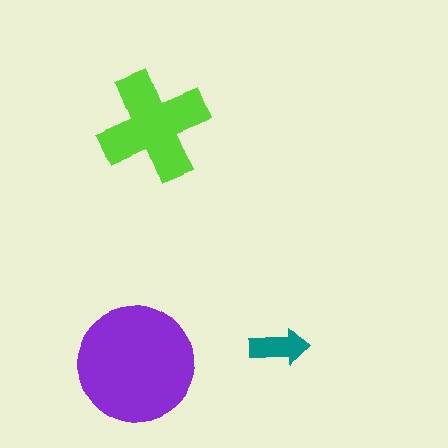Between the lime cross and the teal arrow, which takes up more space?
The lime cross.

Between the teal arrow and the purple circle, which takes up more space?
The purple circle.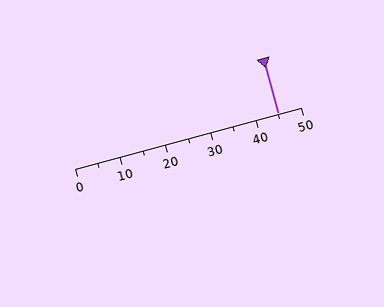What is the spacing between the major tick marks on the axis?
The major ticks are spaced 10 apart.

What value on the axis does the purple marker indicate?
The marker indicates approximately 45.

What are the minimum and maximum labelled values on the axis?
The axis runs from 0 to 50.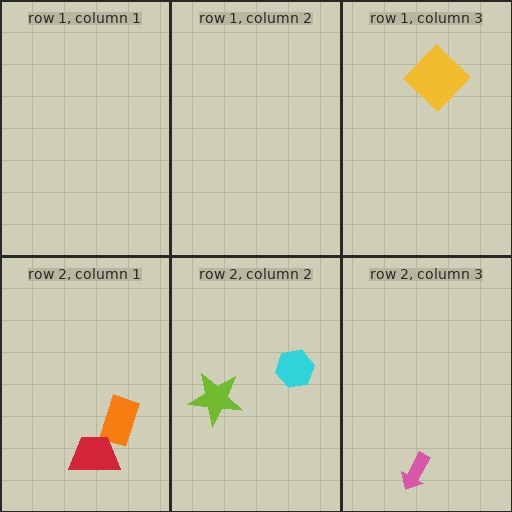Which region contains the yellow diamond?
The row 1, column 3 region.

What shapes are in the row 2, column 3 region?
The pink arrow.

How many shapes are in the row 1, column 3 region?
1.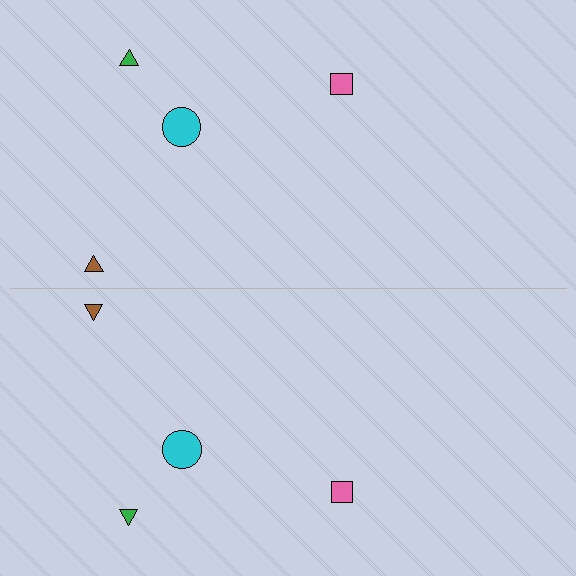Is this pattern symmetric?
Yes, this pattern has bilateral (reflection) symmetry.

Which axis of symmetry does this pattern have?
The pattern has a horizontal axis of symmetry running through the center of the image.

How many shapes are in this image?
There are 8 shapes in this image.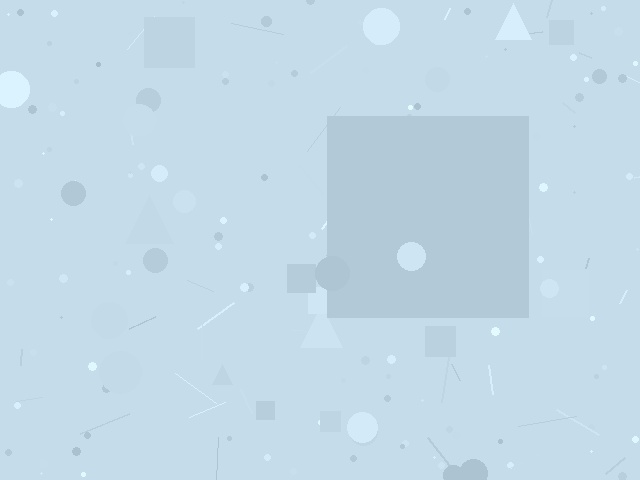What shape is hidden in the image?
A square is hidden in the image.